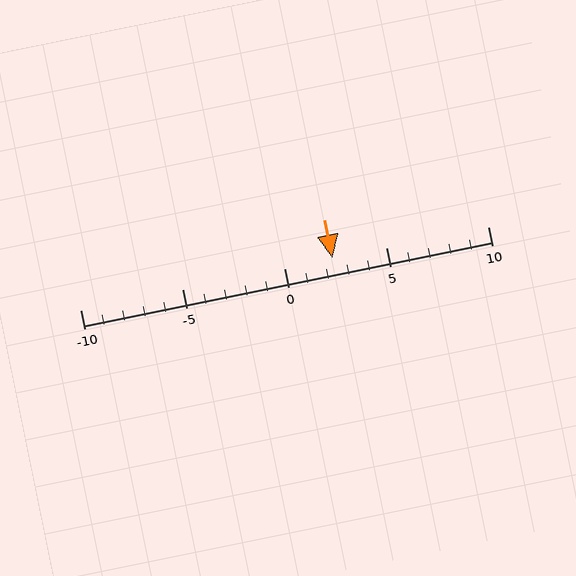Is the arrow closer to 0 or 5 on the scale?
The arrow is closer to 0.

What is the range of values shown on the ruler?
The ruler shows values from -10 to 10.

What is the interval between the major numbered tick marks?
The major tick marks are spaced 5 units apart.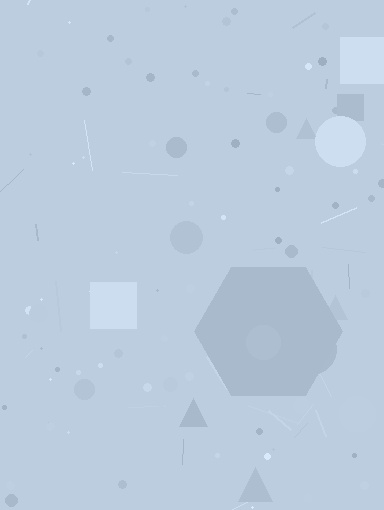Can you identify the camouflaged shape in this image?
The camouflaged shape is a hexagon.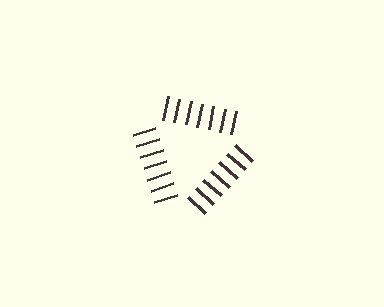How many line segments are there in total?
21 — 7 along each of the 3 edges.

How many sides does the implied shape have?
3 sides — the line-ends trace a triangle.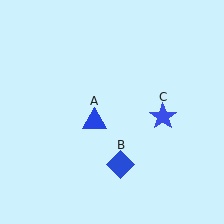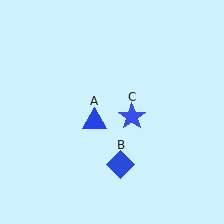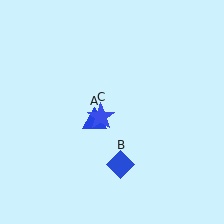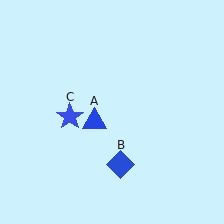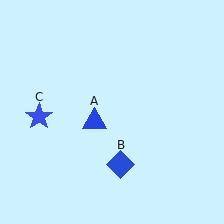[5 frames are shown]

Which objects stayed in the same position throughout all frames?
Blue triangle (object A) and blue diamond (object B) remained stationary.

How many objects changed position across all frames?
1 object changed position: blue star (object C).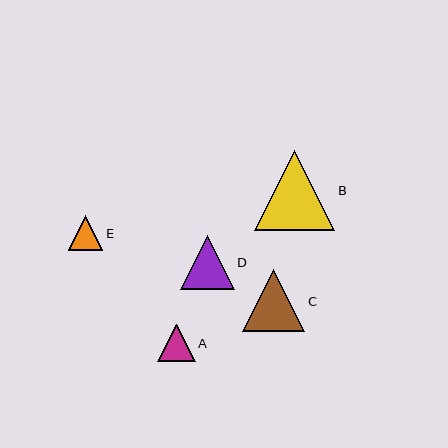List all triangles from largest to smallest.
From largest to smallest: B, C, D, A, E.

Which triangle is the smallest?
Triangle E is the smallest with a size of approximately 34 pixels.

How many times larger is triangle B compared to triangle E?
Triangle B is approximately 2.3 times the size of triangle E.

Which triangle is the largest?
Triangle B is the largest with a size of approximately 80 pixels.